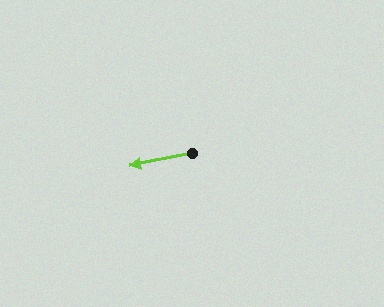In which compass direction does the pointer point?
West.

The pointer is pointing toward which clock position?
Roughly 9 o'clock.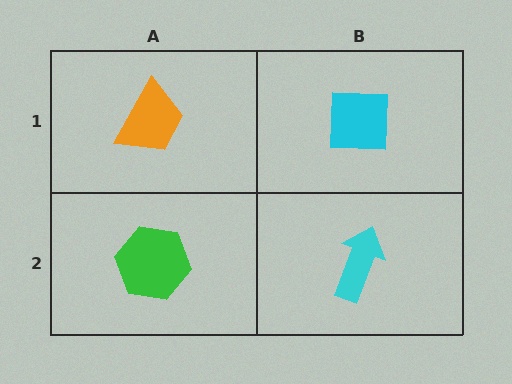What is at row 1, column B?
A cyan square.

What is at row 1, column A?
An orange trapezoid.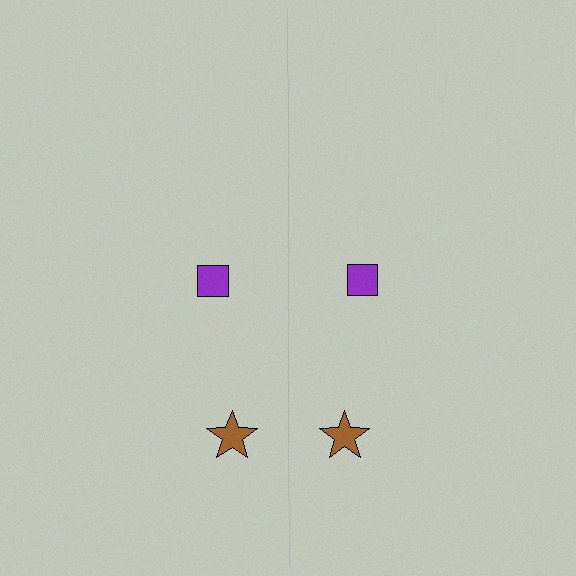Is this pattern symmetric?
Yes, this pattern has bilateral (reflection) symmetry.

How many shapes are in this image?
There are 4 shapes in this image.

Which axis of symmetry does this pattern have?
The pattern has a vertical axis of symmetry running through the center of the image.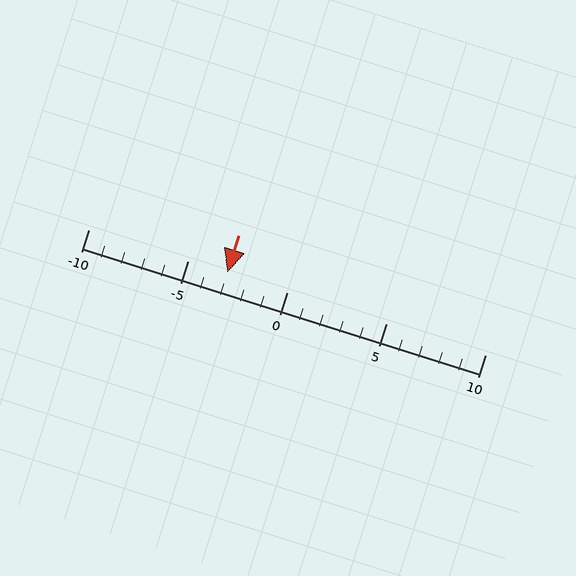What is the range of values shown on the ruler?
The ruler shows values from -10 to 10.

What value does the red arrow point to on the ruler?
The red arrow points to approximately -3.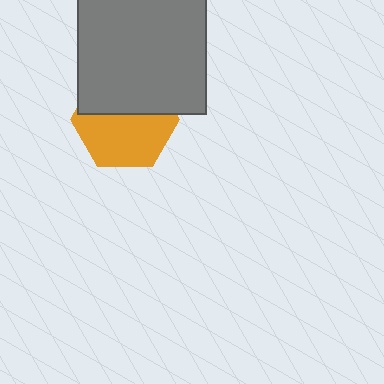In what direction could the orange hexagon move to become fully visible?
The orange hexagon could move down. That would shift it out from behind the gray square entirely.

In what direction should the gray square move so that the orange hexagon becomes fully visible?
The gray square should move up. That is the shortest direction to clear the overlap and leave the orange hexagon fully visible.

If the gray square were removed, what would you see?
You would see the complete orange hexagon.